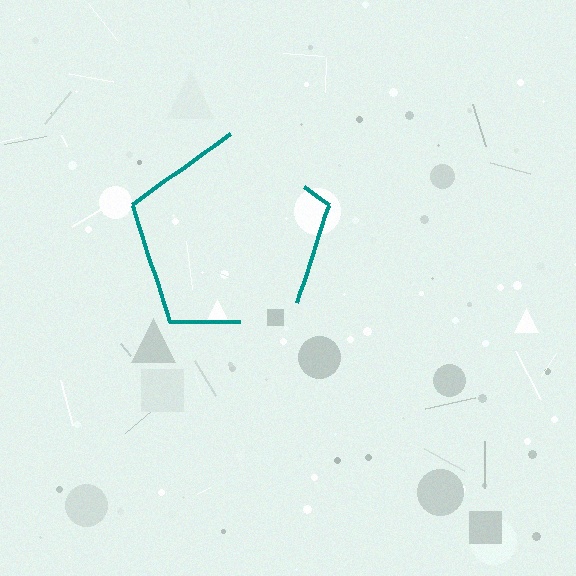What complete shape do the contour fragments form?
The contour fragments form a pentagon.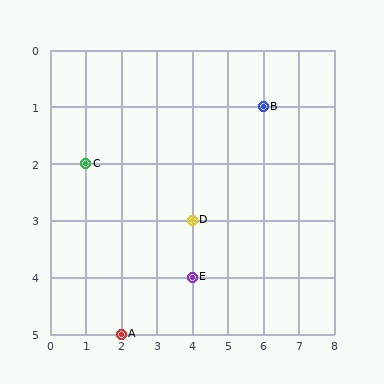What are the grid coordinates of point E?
Point E is at grid coordinates (4, 4).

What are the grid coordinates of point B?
Point B is at grid coordinates (6, 1).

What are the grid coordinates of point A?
Point A is at grid coordinates (2, 5).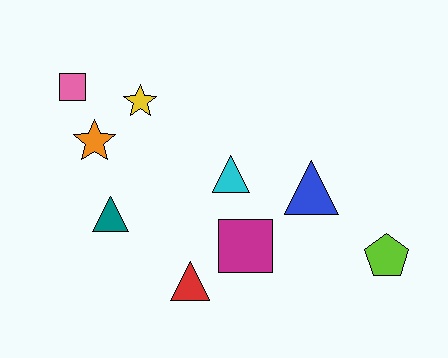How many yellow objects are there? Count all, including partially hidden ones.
There is 1 yellow object.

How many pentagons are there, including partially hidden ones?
There is 1 pentagon.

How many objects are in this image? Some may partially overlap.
There are 9 objects.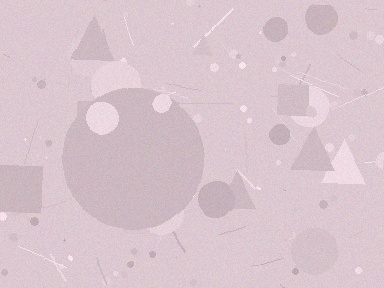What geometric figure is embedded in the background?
A circle is embedded in the background.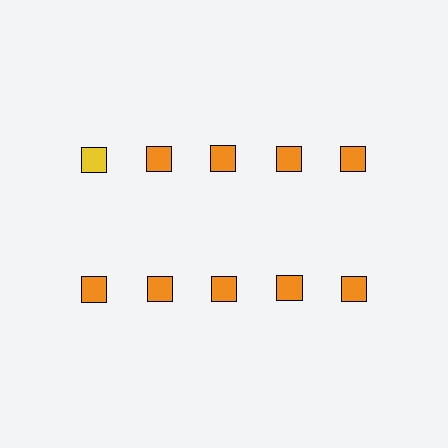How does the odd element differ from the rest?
It has a different color: yellow instead of orange.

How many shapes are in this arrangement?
There are 10 shapes arranged in a grid pattern.